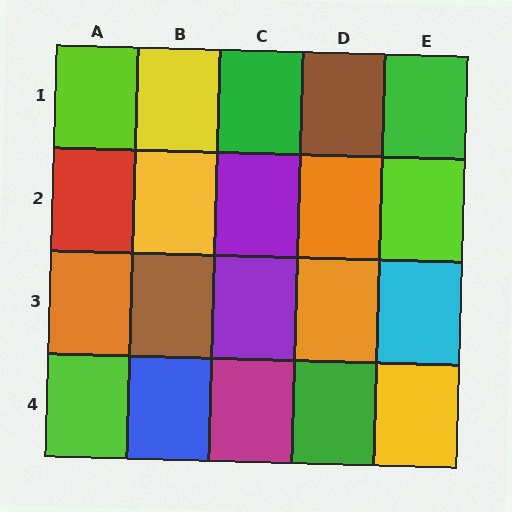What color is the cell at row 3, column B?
Brown.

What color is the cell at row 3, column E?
Cyan.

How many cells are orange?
3 cells are orange.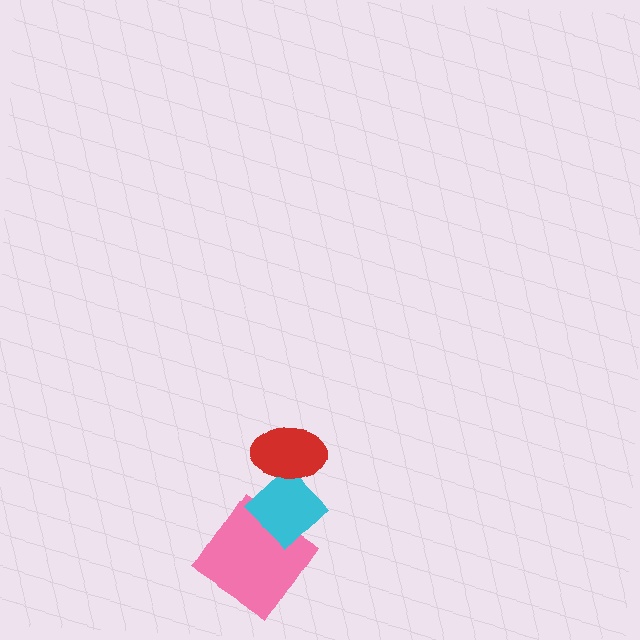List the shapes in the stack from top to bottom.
From top to bottom: the red ellipse, the cyan diamond, the pink diamond.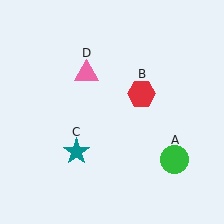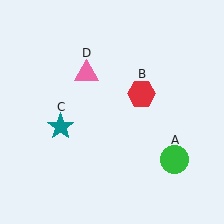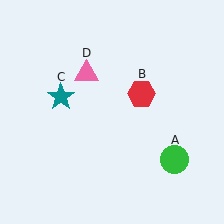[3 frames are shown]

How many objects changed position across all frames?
1 object changed position: teal star (object C).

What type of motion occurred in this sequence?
The teal star (object C) rotated clockwise around the center of the scene.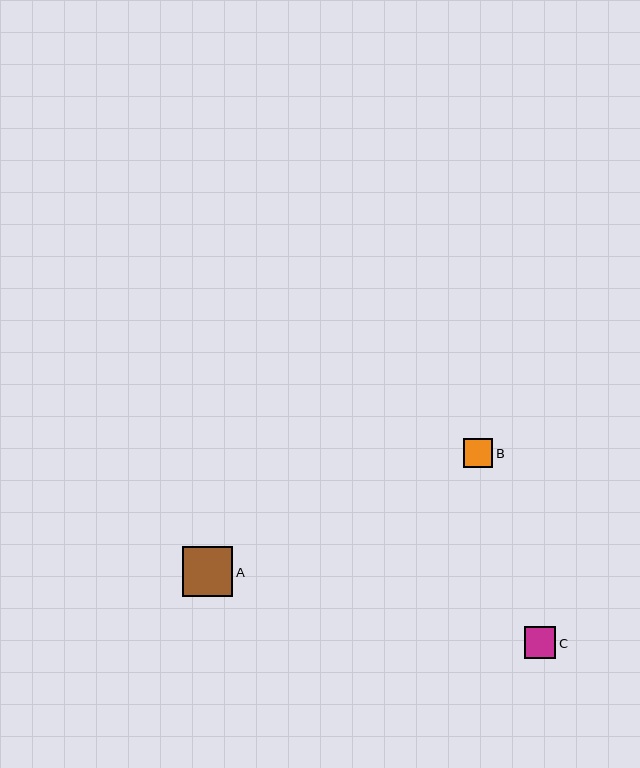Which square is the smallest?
Square B is the smallest with a size of approximately 29 pixels.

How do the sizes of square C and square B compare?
Square C and square B are approximately the same size.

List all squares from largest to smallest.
From largest to smallest: A, C, B.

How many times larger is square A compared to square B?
Square A is approximately 1.7 times the size of square B.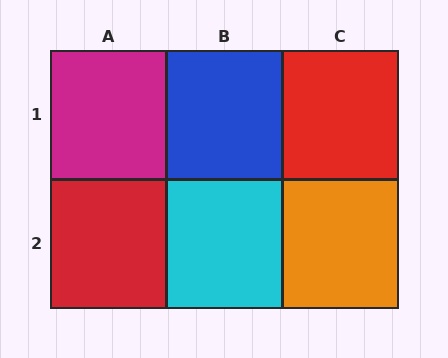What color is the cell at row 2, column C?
Orange.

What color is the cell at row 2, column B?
Cyan.